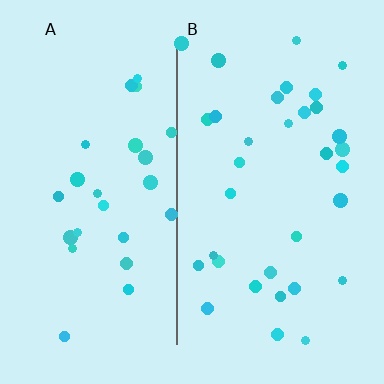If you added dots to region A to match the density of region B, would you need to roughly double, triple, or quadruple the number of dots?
Approximately double.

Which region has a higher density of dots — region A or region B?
B (the right).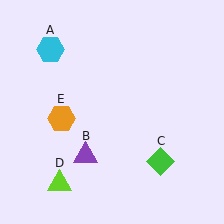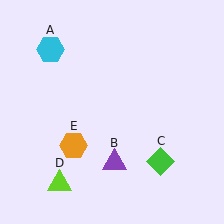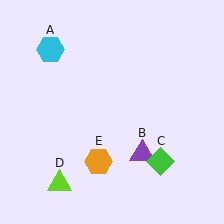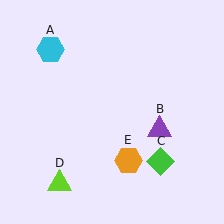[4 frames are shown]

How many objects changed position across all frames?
2 objects changed position: purple triangle (object B), orange hexagon (object E).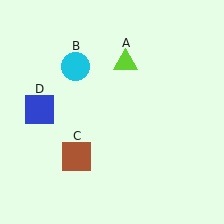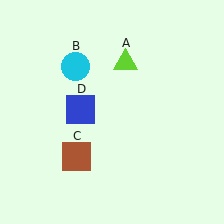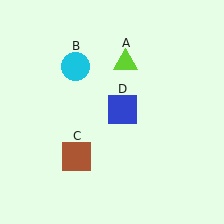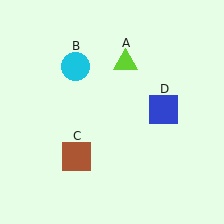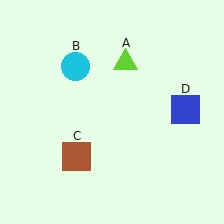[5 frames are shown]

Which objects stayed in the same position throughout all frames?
Lime triangle (object A) and cyan circle (object B) and brown square (object C) remained stationary.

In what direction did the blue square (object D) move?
The blue square (object D) moved right.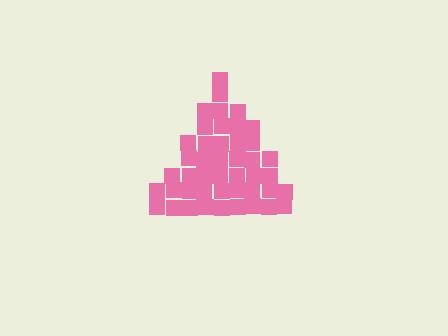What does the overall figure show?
The overall figure shows a triangle.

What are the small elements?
The small elements are squares.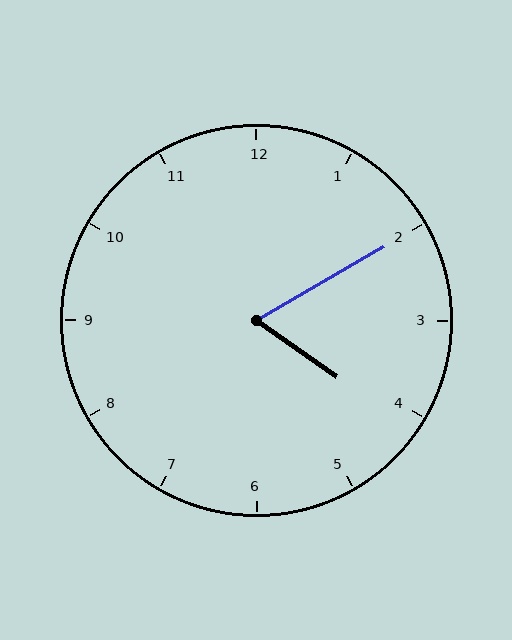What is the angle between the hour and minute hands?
Approximately 65 degrees.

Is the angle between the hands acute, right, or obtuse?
It is acute.